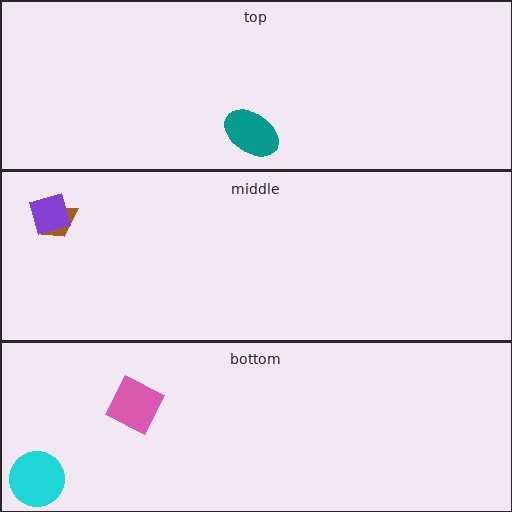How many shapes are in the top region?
1.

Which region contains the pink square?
The bottom region.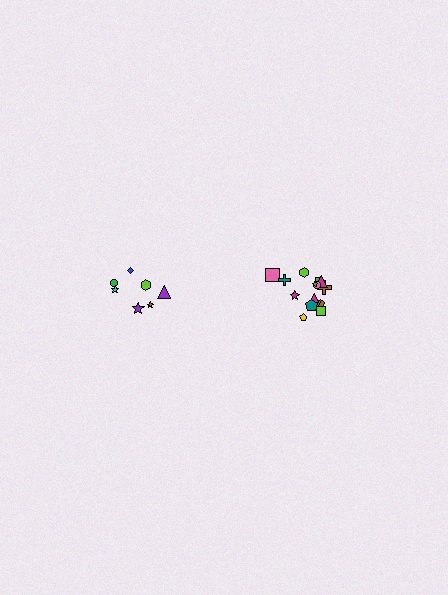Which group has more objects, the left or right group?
The right group.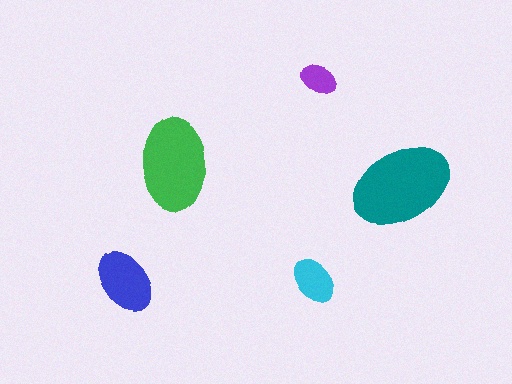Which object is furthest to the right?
The teal ellipse is rightmost.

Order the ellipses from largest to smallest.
the teal one, the green one, the blue one, the cyan one, the purple one.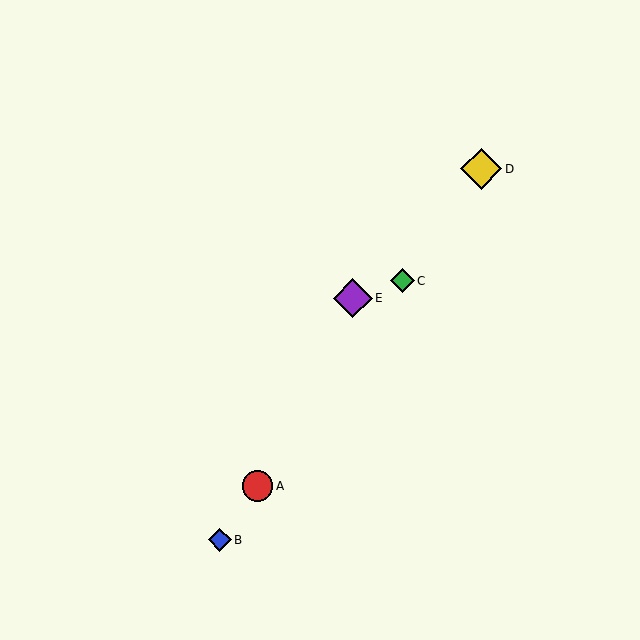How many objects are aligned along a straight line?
4 objects (A, B, C, D) are aligned along a straight line.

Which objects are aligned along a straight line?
Objects A, B, C, D are aligned along a straight line.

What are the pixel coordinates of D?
Object D is at (481, 169).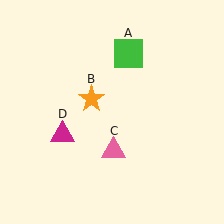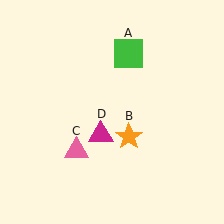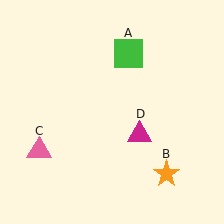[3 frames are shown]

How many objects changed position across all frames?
3 objects changed position: orange star (object B), pink triangle (object C), magenta triangle (object D).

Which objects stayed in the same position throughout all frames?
Green square (object A) remained stationary.